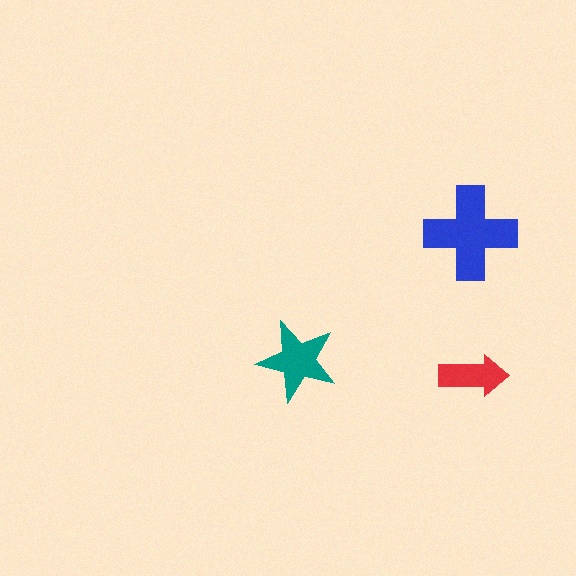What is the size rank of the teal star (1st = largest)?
2nd.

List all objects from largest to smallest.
The blue cross, the teal star, the red arrow.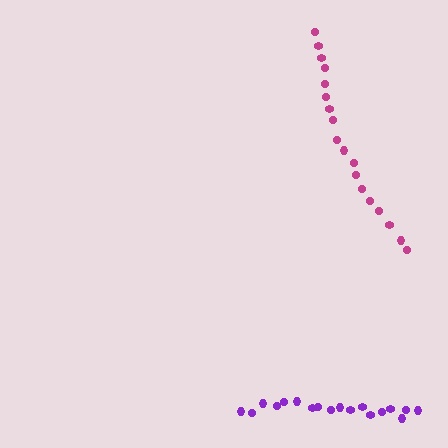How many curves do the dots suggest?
There are 2 distinct paths.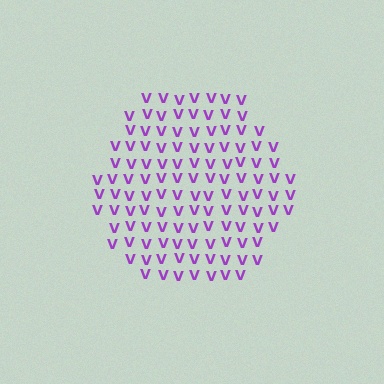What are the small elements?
The small elements are letter V's.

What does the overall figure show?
The overall figure shows a hexagon.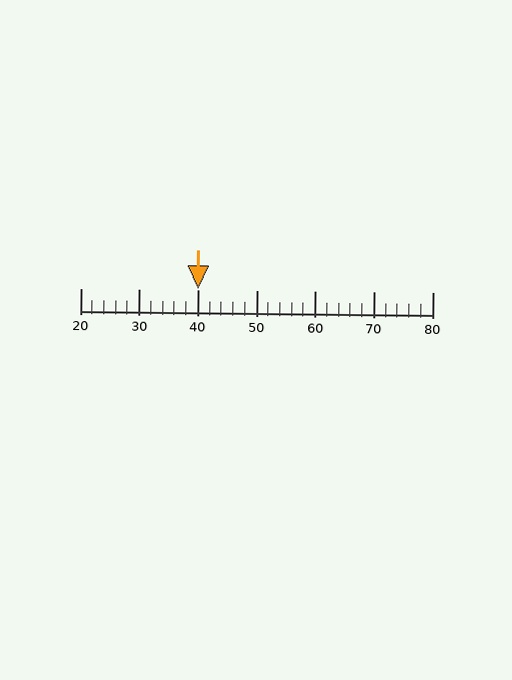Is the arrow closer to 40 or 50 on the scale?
The arrow is closer to 40.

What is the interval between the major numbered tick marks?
The major tick marks are spaced 10 units apart.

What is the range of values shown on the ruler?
The ruler shows values from 20 to 80.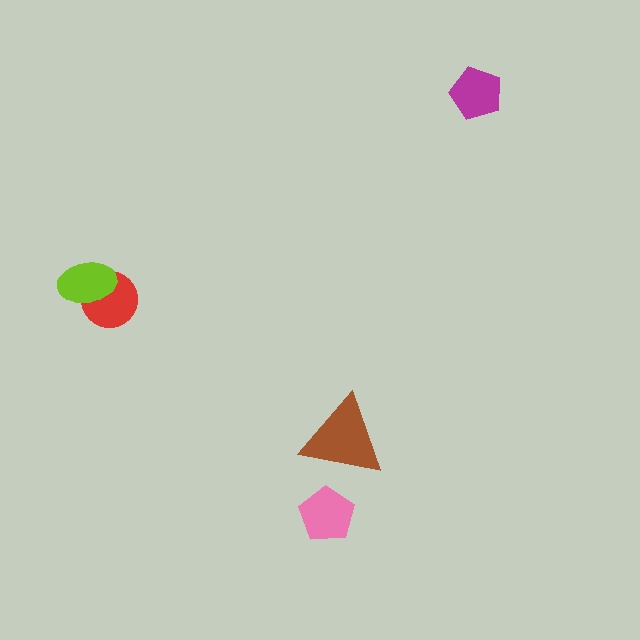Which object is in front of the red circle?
The lime ellipse is in front of the red circle.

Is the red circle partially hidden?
Yes, it is partially covered by another shape.